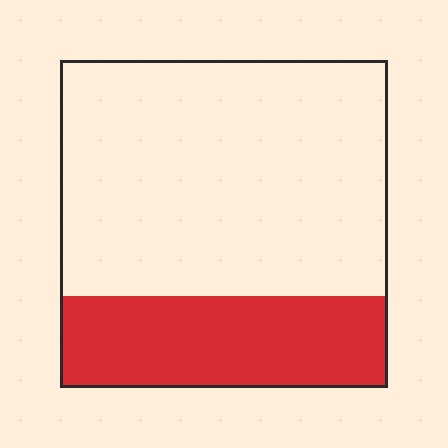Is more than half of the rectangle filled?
No.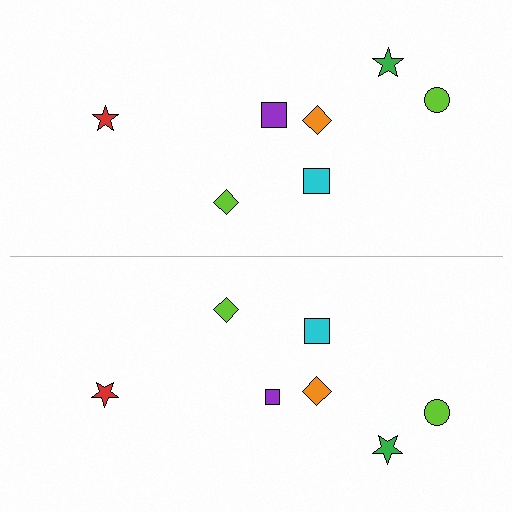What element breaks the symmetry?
The purple square on the bottom side has a different size than its mirror counterpart.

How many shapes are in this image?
There are 14 shapes in this image.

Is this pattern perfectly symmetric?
No, the pattern is not perfectly symmetric. The purple square on the bottom side has a different size than its mirror counterpart.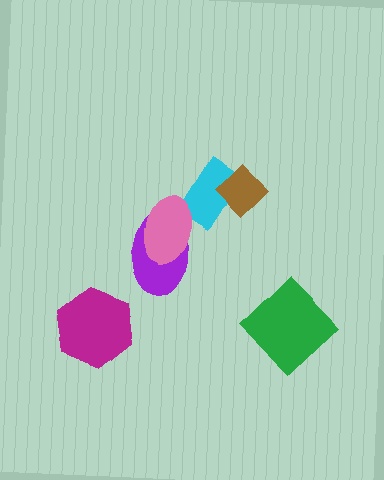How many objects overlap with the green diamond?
0 objects overlap with the green diamond.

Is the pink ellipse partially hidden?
No, no other shape covers it.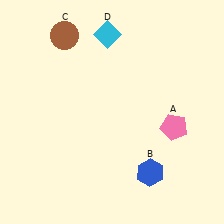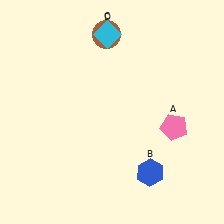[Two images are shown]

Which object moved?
The brown circle (C) moved right.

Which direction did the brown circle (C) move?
The brown circle (C) moved right.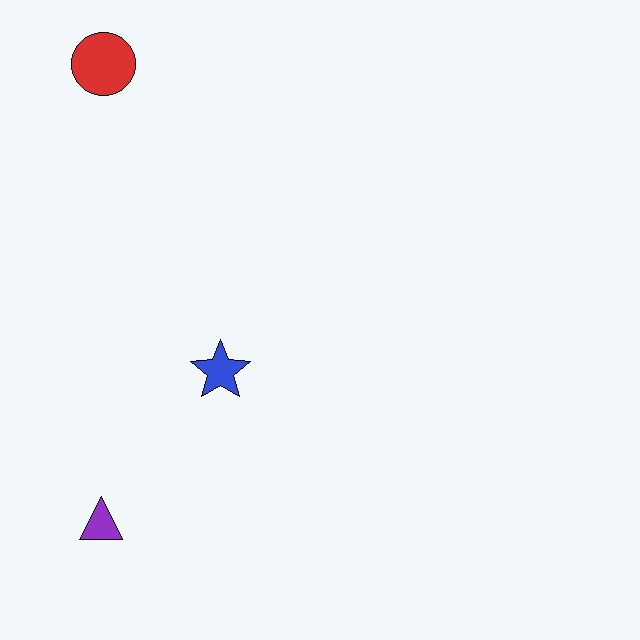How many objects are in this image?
There are 3 objects.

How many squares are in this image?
There are no squares.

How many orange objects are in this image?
There are no orange objects.